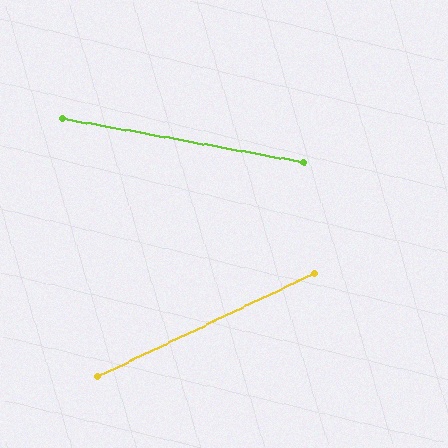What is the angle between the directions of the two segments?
Approximately 36 degrees.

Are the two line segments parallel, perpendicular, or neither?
Neither parallel nor perpendicular — they differ by about 36°.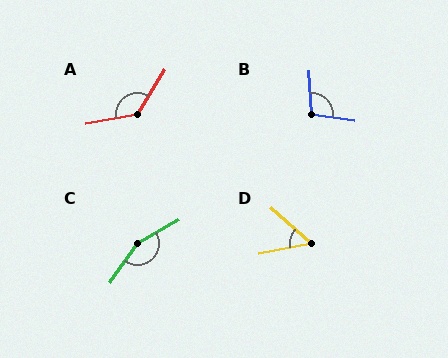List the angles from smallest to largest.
D (53°), B (101°), A (131°), C (155°).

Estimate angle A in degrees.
Approximately 131 degrees.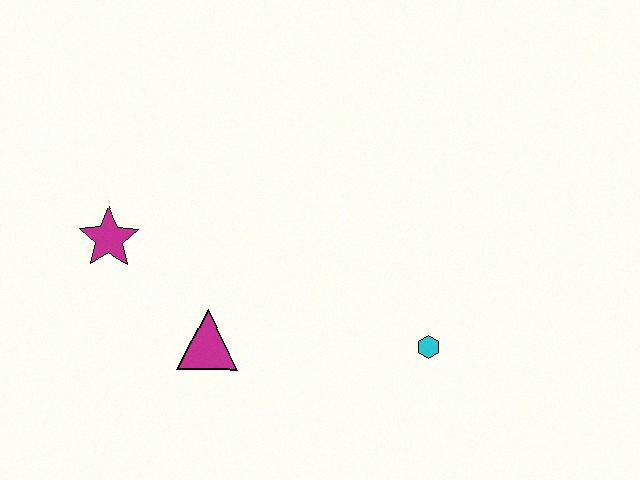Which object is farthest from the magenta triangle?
The cyan hexagon is farthest from the magenta triangle.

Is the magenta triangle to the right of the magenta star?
Yes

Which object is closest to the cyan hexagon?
The magenta triangle is closest to the cyan hexagon.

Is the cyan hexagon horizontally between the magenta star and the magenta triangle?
No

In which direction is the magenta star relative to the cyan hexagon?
The magenta star is to the left of the cyan hexagon.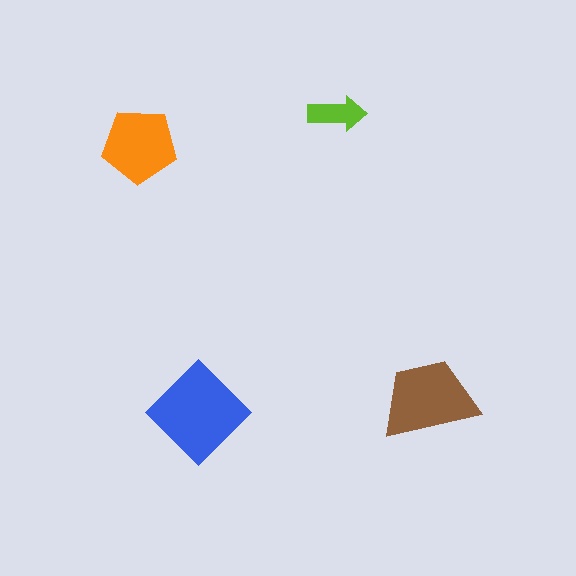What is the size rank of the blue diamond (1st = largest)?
1st.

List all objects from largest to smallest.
The blue diamond, the brown trapezoid, the orange pentagon, the lime arrow.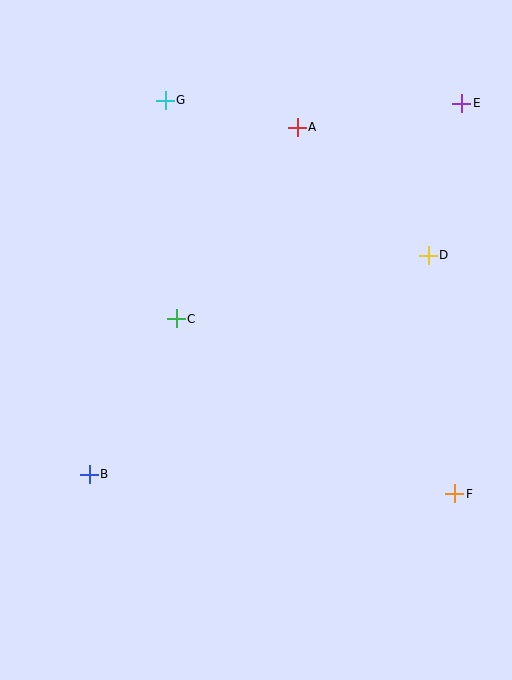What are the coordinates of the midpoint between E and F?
The midpoint between E and F is at (458, 298).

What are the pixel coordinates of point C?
Point C is at (176, 319).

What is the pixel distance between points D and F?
The distance between D and F is 240 pixels.